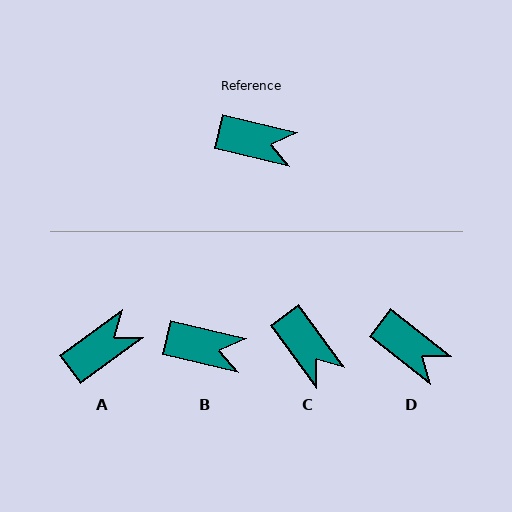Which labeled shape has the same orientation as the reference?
B.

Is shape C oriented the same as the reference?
No, it is off by about 40 degrees.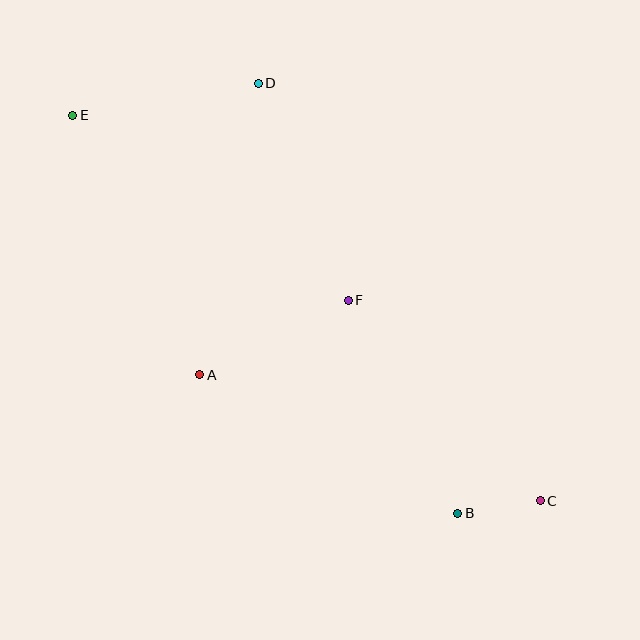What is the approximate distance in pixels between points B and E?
The distance between B and E is approximately 554 pixels.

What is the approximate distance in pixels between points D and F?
The distance between D and F is approximately 235 pixels.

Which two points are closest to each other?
Points B and C are closest to each other.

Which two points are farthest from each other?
Points C and E are farthest from each other.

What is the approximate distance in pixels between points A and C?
The distance between A and C is approximately 363 pixels.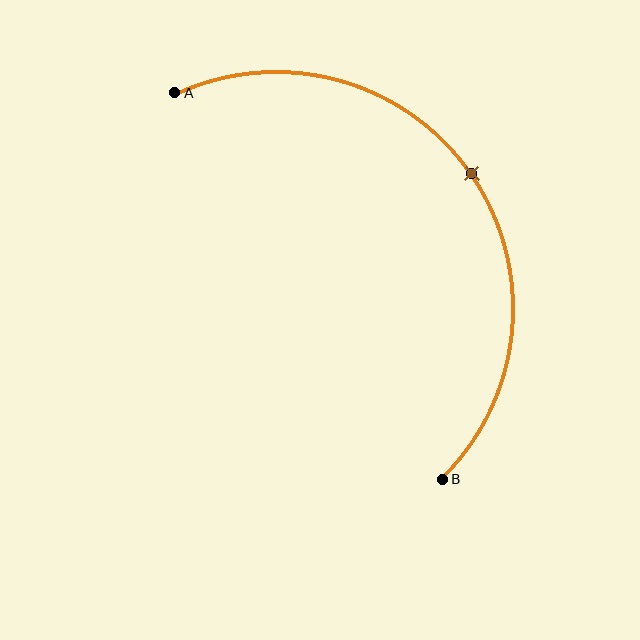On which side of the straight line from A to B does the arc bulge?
The arc bulges above and to the right of the straight line connecting A and B.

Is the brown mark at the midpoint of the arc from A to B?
Yes. The brown mark lies on the arc at equal arc-length from both A and B — it is the arc midpoint.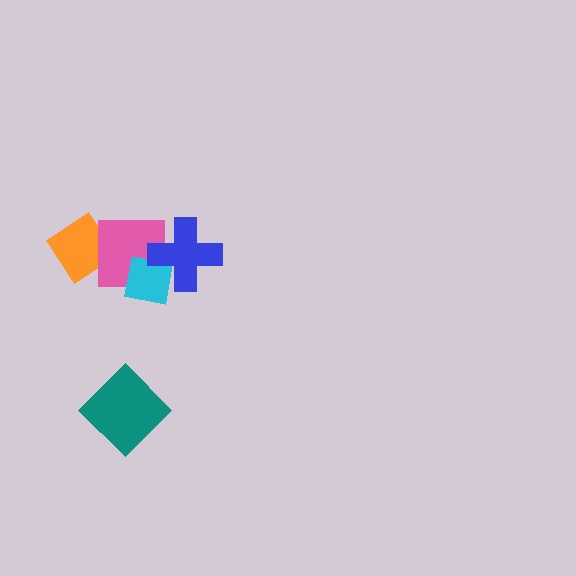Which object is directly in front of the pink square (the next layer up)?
The cyan square is directly in front of the pink square.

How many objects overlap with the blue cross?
2 objects overlap with the blue cross.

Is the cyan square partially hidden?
Yes, it is partially covered by another shape.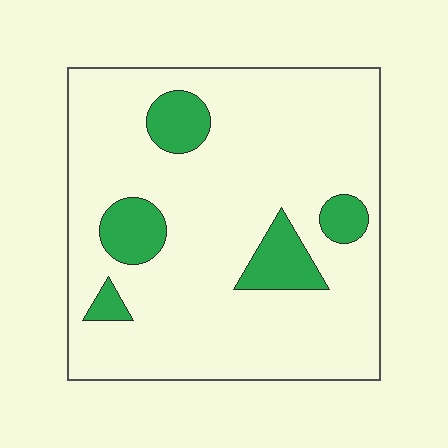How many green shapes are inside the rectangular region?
5.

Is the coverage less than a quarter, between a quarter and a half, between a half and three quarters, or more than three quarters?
Less than a quarter.